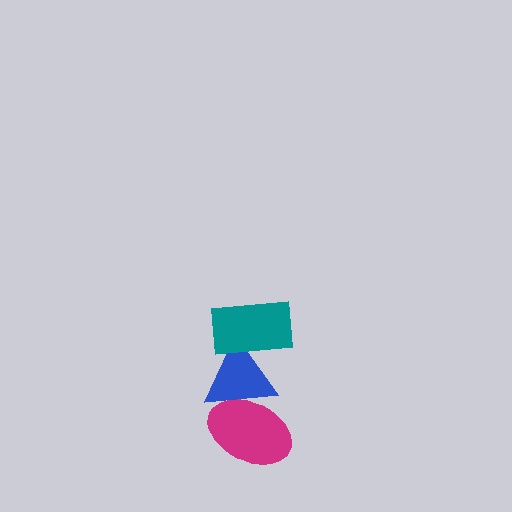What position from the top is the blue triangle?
The blue triangle is 2nd from the top.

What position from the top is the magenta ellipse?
The magenta ellipse is 3rd from the top.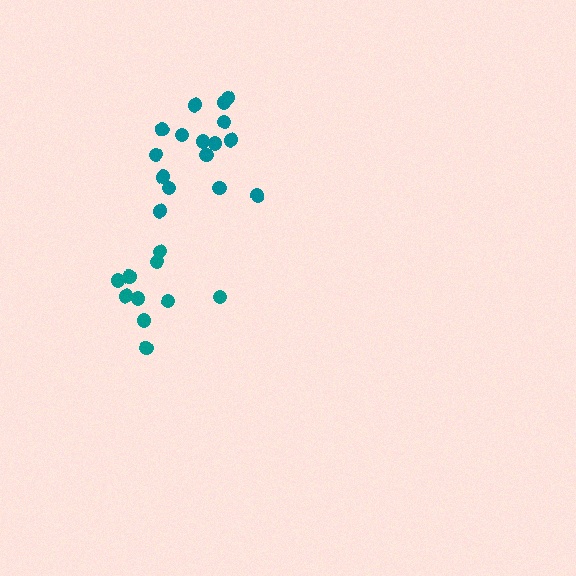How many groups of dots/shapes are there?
There are 2 groups.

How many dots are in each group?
Group 1: 16 dots, Group 2: 10 dots (26 total).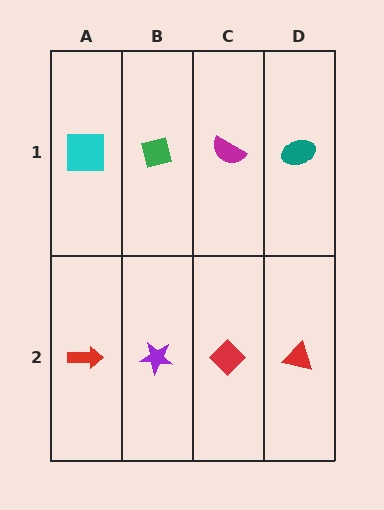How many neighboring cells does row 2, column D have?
2.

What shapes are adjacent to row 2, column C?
A magenta semicircle (row 1, column C), a purple star (row 2, column B), a red triangle (row 2, column D).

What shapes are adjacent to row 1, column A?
A red arrow (row 2, column A), a green square (row 1, column B).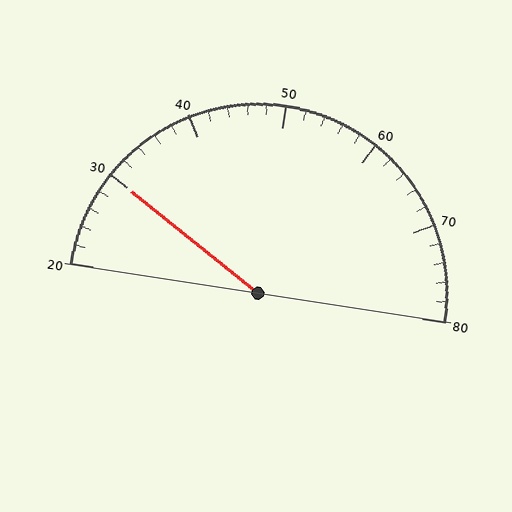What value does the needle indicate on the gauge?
The needle indicates approximately 30.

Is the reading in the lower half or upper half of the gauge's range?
The reading is in the lower half of the range (20 to 80).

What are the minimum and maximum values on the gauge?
The gauge ranges from 20 to 80.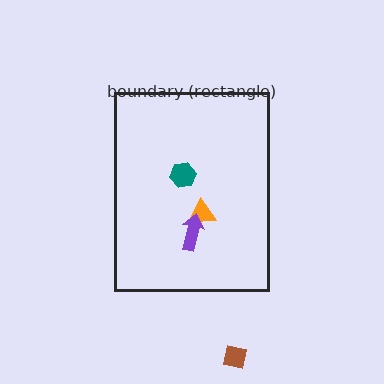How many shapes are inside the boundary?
3 inside, 1 outside.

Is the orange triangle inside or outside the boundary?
Inside.